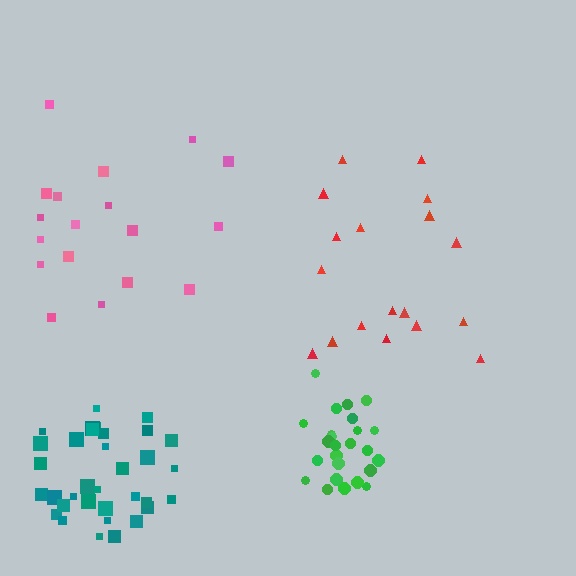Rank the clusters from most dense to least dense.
green, teal, red, pink.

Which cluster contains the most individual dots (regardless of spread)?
Teal (35).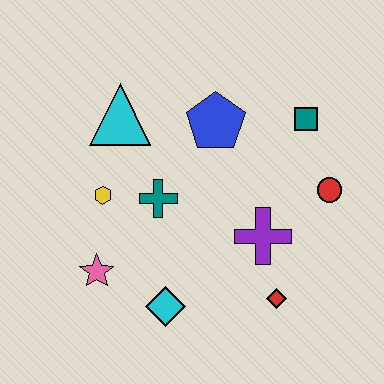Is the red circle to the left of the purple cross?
No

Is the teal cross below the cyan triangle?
Yes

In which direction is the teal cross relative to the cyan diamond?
The teal cross is above the cyan diamond.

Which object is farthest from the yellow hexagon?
The red circle is farthest from the yellow hexagon.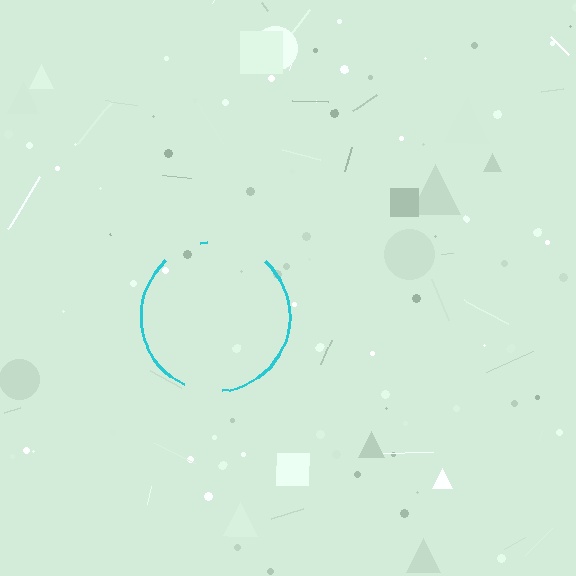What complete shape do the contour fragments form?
The contour fragments form a circle.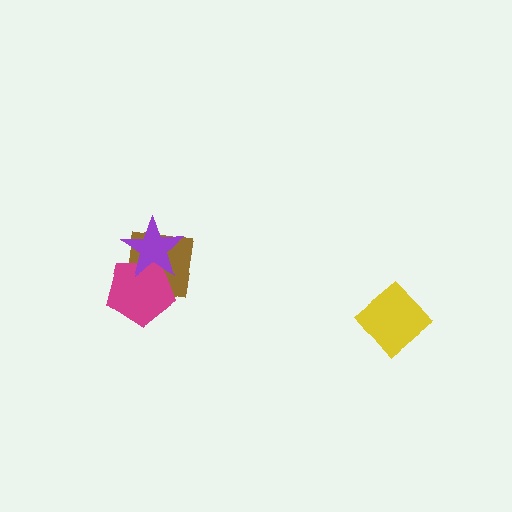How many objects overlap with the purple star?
2 objects overlap with the purple star.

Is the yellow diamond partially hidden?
No, no other shape covers it.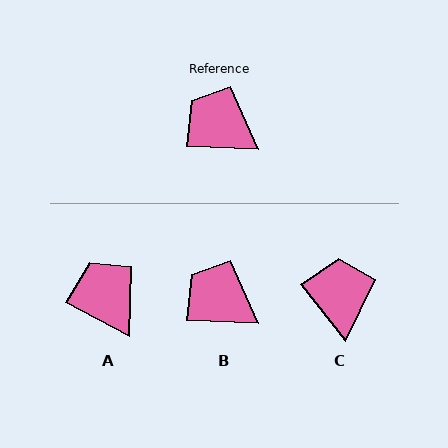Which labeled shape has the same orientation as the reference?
B.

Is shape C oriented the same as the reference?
No, it is off by about 50 degrees.